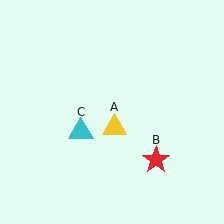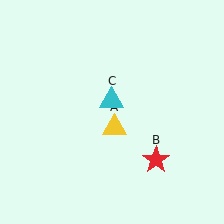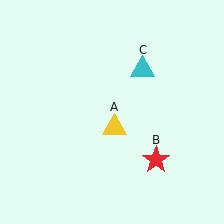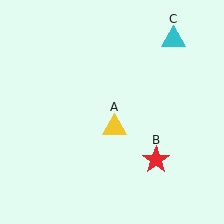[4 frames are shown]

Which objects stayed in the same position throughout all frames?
Yellow triangle (object A) and red star (object B) remained stationary.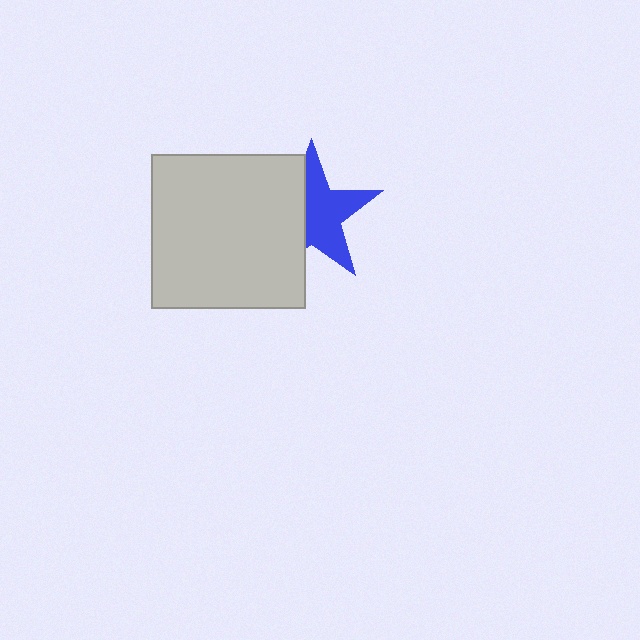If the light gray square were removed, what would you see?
You would see the complete blue star.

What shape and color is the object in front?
The object in front is a light gray square.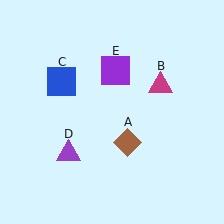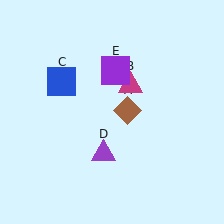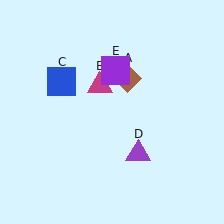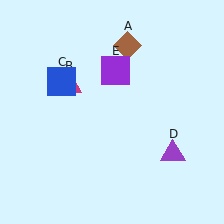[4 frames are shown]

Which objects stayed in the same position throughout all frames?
Blue square (object C) and purple square (object E) remained stationary.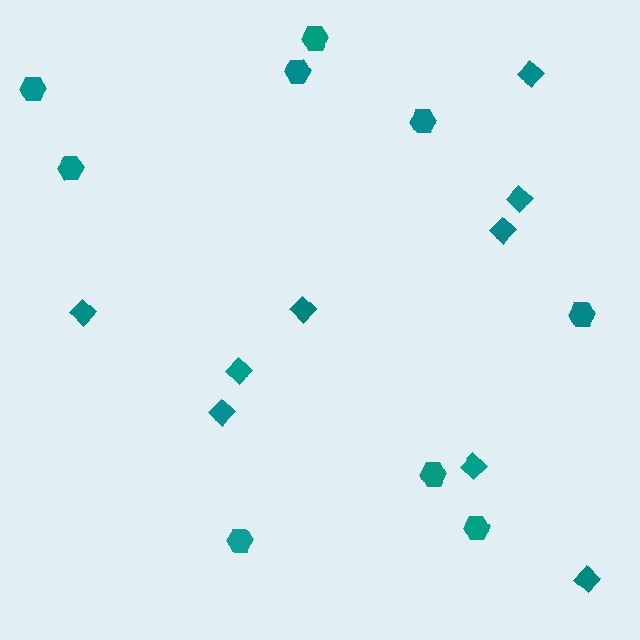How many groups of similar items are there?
There are 2 groups: one group of diamonds (9) and one group of hexagons (9).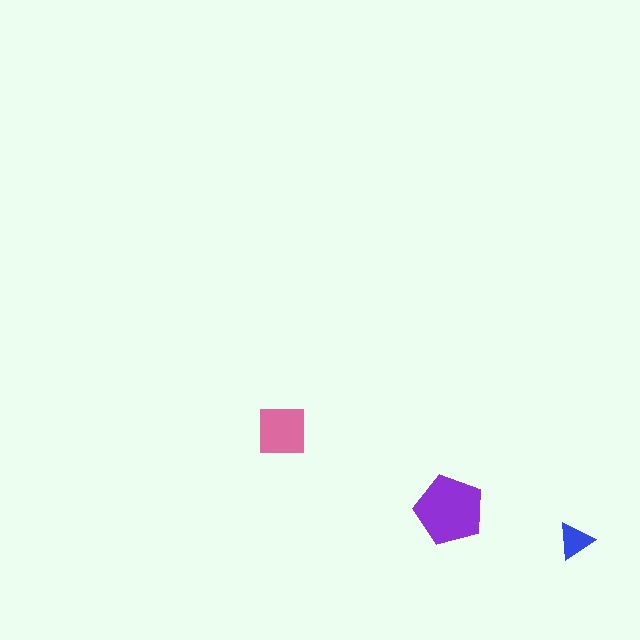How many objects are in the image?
There are 3 objects in the image.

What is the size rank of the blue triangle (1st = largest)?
3rd.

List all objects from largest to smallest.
The purple pentagon, the pink square, the blue triangle.